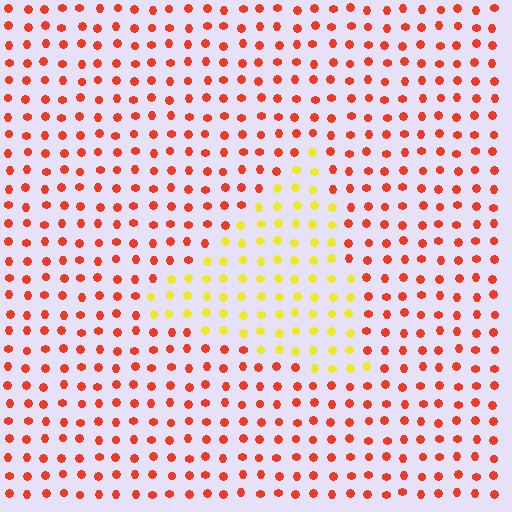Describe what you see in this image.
The image is filled with small red elements in a uniform arrangement. A triangle-shaped region is visible where the elements are tinted to a slightly different hue, forming a subtle color boundary.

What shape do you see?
I see a triangle.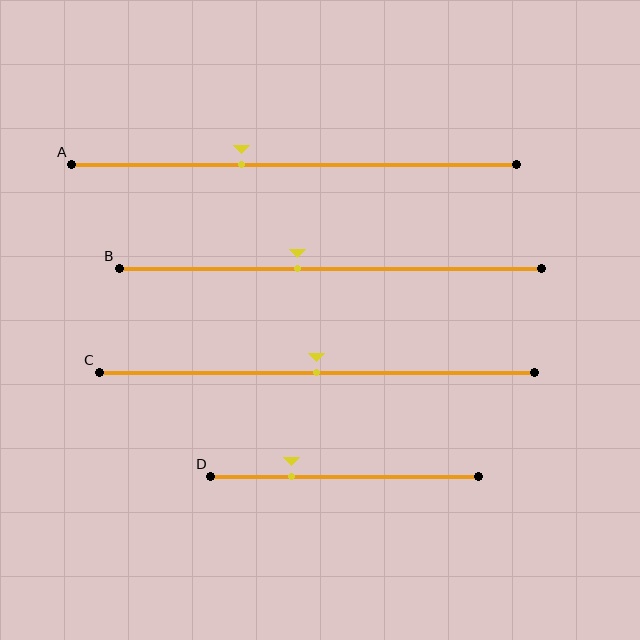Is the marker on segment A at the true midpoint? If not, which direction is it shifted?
No, the marker on segment A is shifted to the left by about 12% of the segment length.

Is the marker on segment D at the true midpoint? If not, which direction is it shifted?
No, the marker on segment D is shifted to the left by about 20% of the segment length.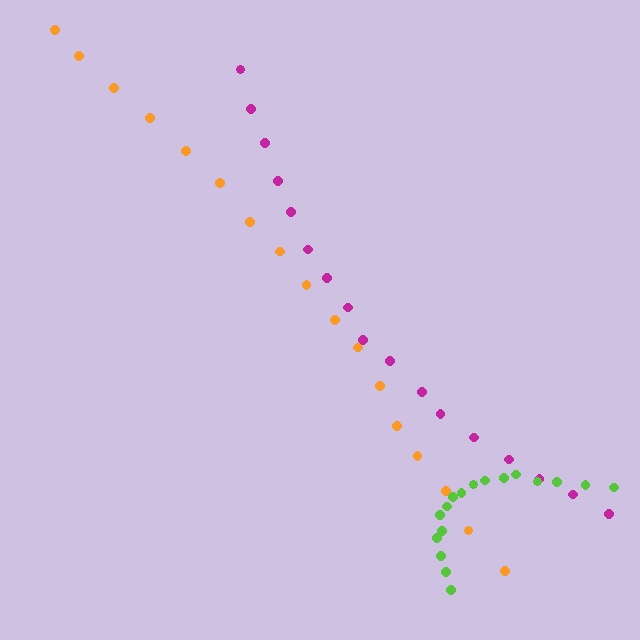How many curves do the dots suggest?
There are 3 distinct paths.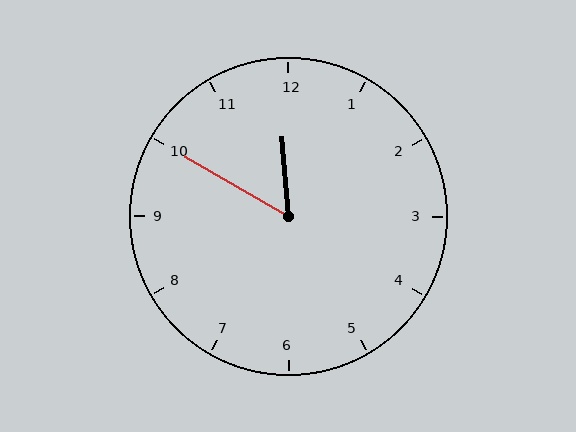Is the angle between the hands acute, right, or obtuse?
It is acute.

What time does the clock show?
11:50.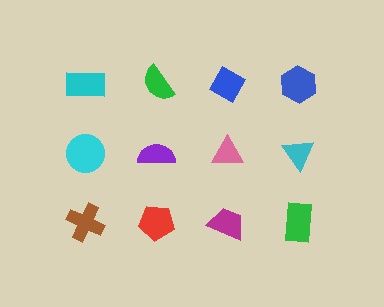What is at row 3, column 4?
A green rectangle.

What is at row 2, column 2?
A purple semicircle.